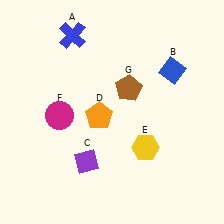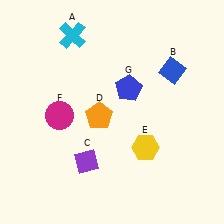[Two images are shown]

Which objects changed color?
A changed from blue to cyan. G changed from brown to blue.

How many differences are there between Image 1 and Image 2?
There are 2 differences between the two images.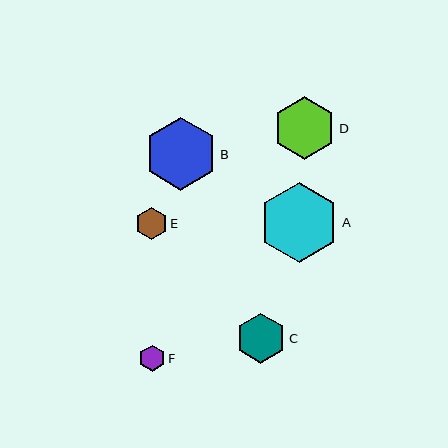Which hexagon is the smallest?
Hexagon F is the smallest with a size of approximately 26 pixels.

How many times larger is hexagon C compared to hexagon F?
Hexagon C is approximately 1.9 times the size of hexagon F.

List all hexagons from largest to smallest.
From largest to smallest: A, B, D, C, E, F.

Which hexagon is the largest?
Hexagon A is the largest with a size of approximately 80 pixels.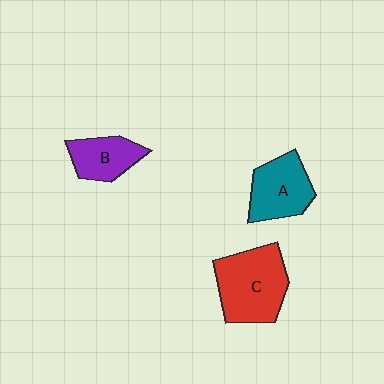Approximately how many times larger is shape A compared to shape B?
Approximately 1.3 times.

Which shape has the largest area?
Shape C (red).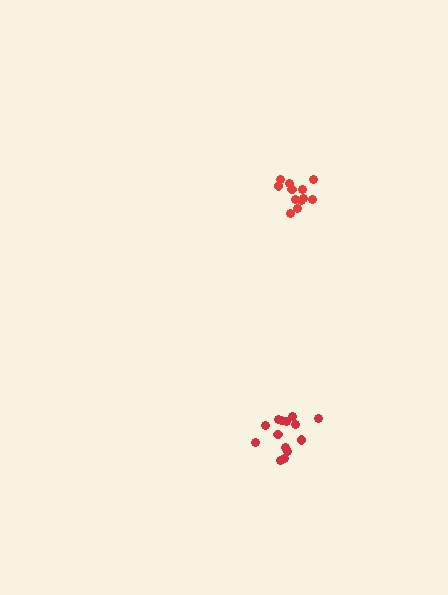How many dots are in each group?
Group 1: 14 dots, Group 2: 12 dots (26 total).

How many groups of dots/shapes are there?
There are 2 groups.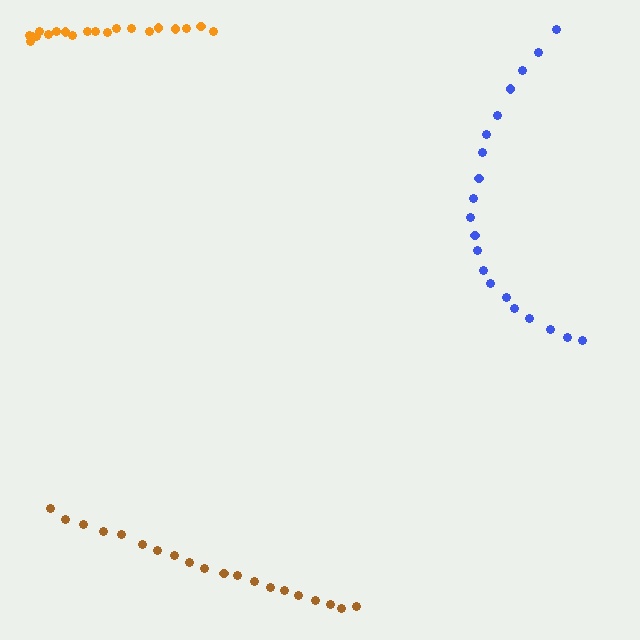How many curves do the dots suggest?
There are 3 distinct paths.